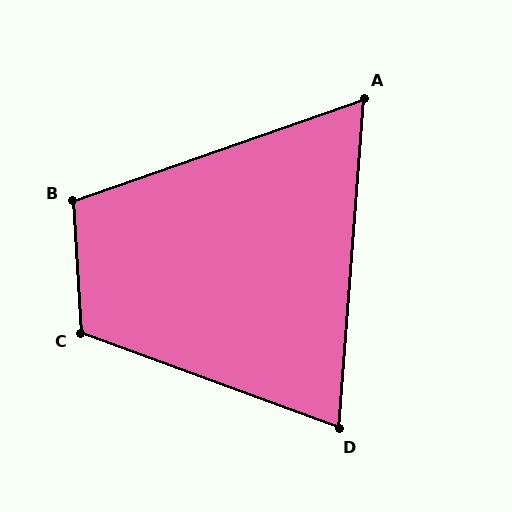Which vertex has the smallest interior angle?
A, at approximately 66 degrees.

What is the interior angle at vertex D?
Approximately 74 degrees (acute).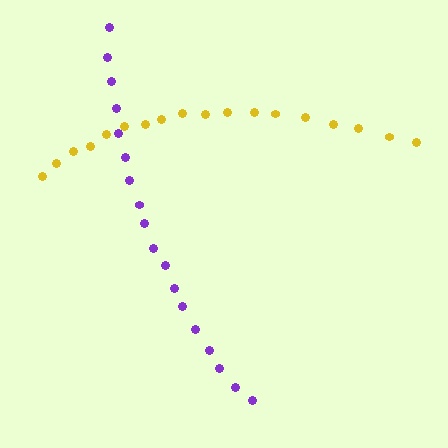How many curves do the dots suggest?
There are 2 distinct paths.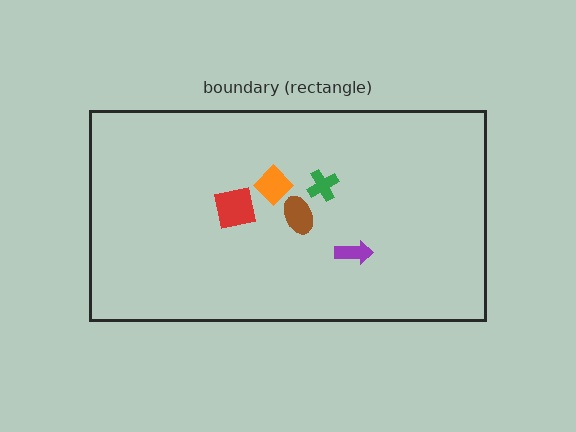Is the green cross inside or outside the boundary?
Inside.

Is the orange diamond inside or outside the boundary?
Inside.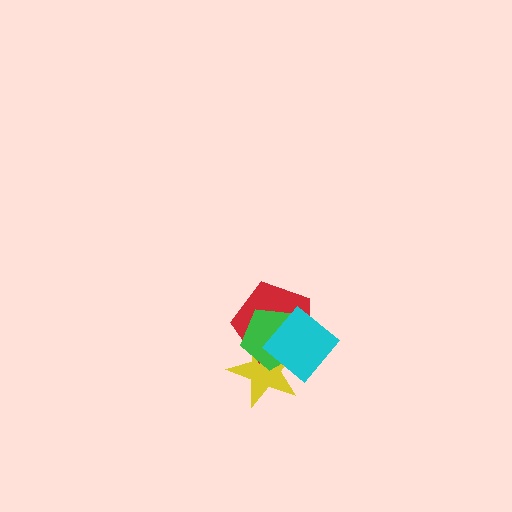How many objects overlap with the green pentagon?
3 objects overlap with the green pentagon.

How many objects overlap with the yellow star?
3 objects overlap with the yellow star.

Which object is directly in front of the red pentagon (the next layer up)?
The green pentagon is directly in front of the red pentagon.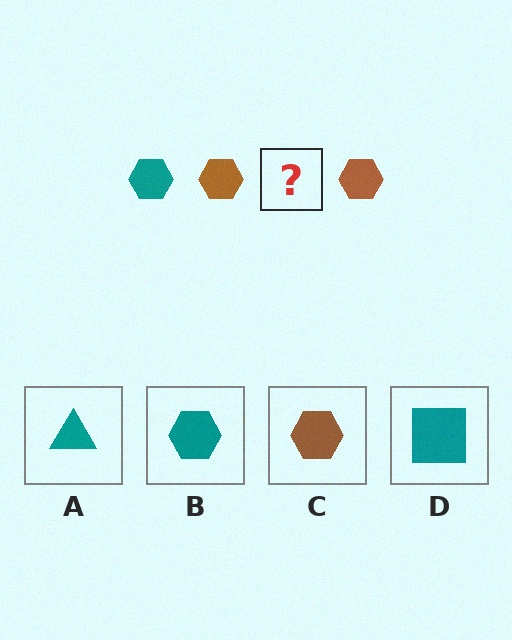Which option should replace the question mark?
Option B.